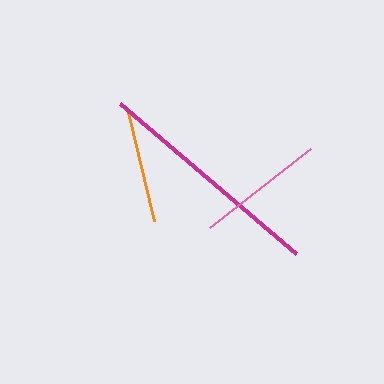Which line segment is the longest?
The magenta line is the longest at approximately 231 pixels.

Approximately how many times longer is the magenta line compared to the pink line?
The magenta line is approximately 1.8 times the length of the pink line.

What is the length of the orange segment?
The orange segment is approximately 112 pixels long.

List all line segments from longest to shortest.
From longest to shortest: magenta, pink, orange.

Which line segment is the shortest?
The orange line is the shortest at approximately 112 pixels.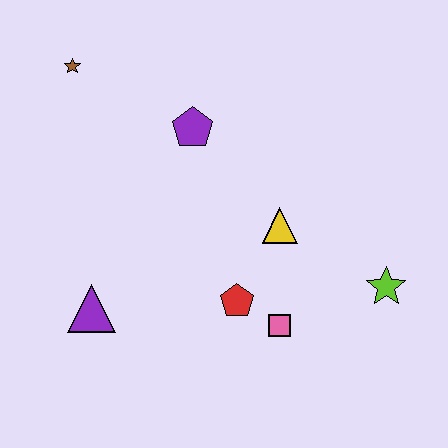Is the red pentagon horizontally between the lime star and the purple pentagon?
Yes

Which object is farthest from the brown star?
The lime star is farthest from the brown star.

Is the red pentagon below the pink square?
No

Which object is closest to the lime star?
The pink square is closest to the lime star.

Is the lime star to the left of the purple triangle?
No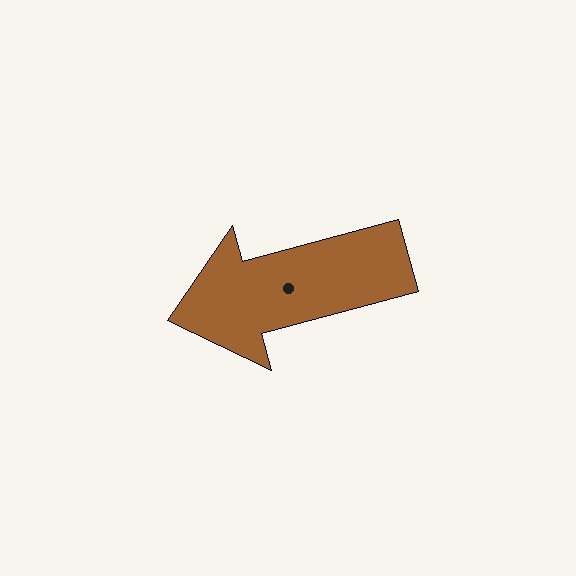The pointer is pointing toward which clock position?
Roughly 8 o'clock.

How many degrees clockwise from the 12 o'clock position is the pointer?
Approximately 255 degrees.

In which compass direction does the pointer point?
West.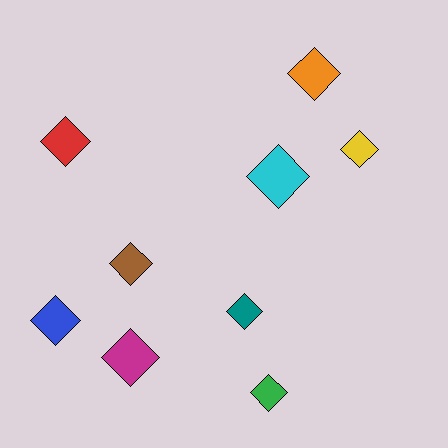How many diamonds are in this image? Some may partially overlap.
There are 9 diamonds.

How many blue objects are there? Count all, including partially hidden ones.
There is 1 blue object.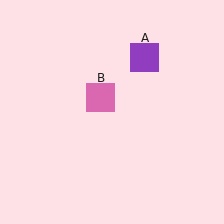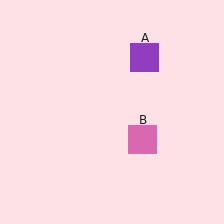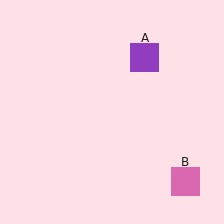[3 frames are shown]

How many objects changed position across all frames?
1 object changed position: pink square (object B).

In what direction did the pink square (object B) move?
The pink square (object B) moved down and to the right.